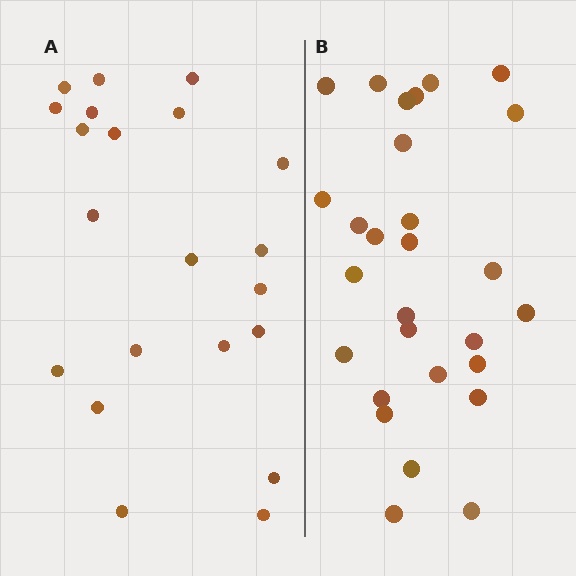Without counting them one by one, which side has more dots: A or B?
Region B (the right region) has more dots.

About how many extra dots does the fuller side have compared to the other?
Region B has roughly 8 or so more dots than region A.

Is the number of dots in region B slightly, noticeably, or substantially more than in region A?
Region B has noticeably more, but not dramatically so. The ratio is roughly 1.3 to 1.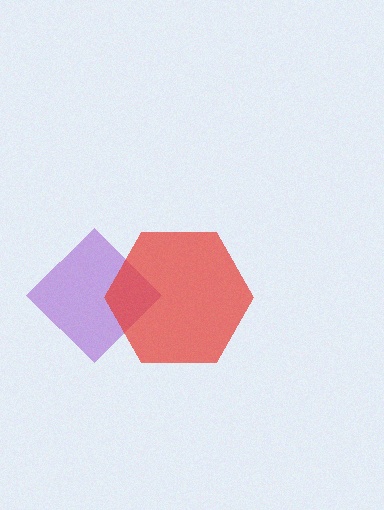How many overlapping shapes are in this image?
There are 2 overlapping shapes in the image.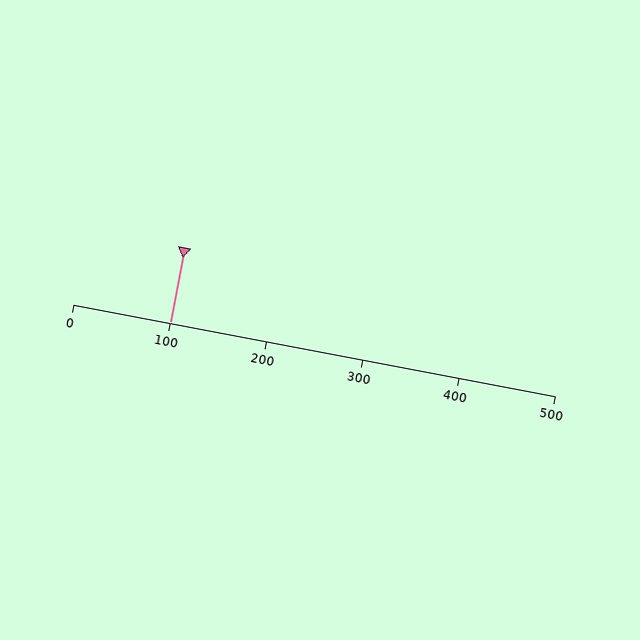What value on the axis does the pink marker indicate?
The marker indicates approximately 100.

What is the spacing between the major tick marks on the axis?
The major ticks are spaced 100 apart.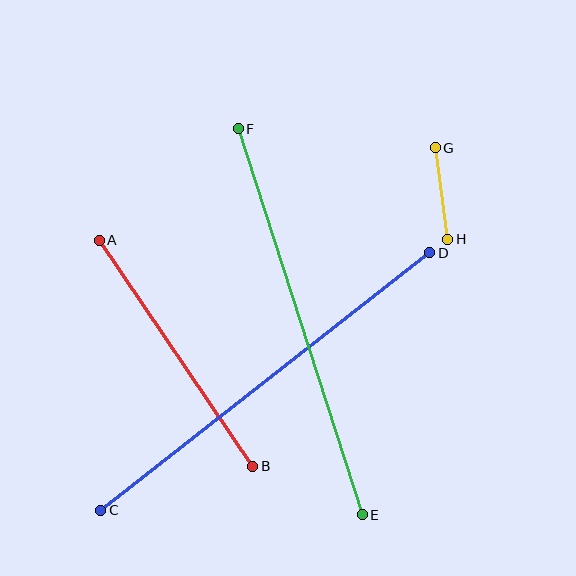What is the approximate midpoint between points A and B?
The midpoint is at approximately (176, 353) pixels.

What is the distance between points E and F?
The distance is approximately 406 pixels.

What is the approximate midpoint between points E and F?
The midpoint is at approximately (300, 322) pixels.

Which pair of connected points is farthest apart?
Points C and D are farthest apart.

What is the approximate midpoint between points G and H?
The midpoint is at approximately (441, 193) pixels.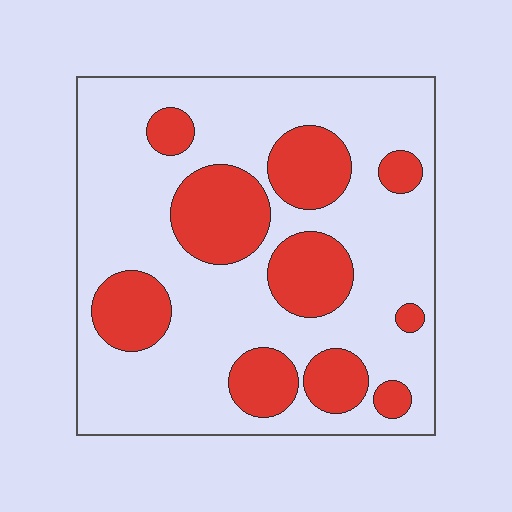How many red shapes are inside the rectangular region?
10.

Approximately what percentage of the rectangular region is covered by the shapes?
Approximately 30%.